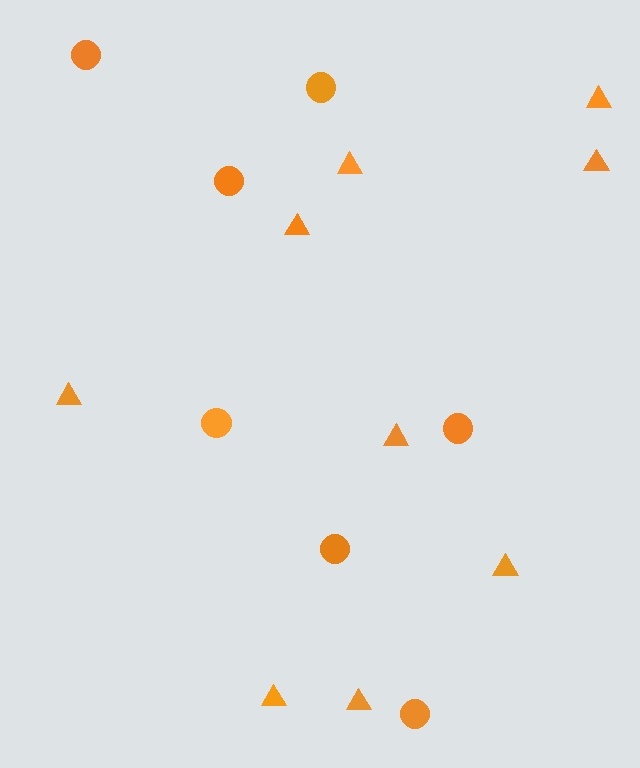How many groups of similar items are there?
There are 2 groups: one group of circles (7) and one group of triangles (9).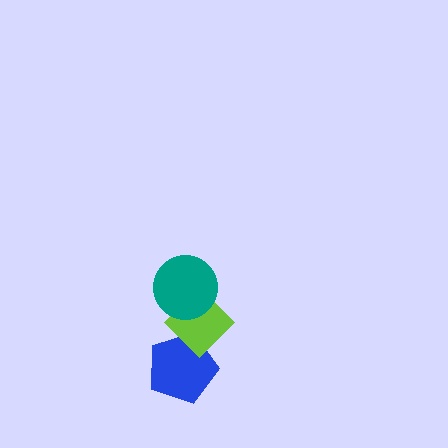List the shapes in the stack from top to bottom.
From top to bottom: the teal circle, the lime diamond, the blue pentagon.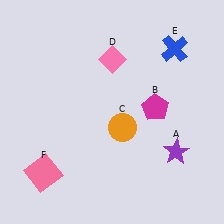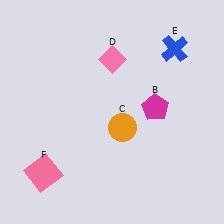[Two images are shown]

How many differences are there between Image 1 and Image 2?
There is 1 difference between the two images.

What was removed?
The purple star (A) was removed in Image 2.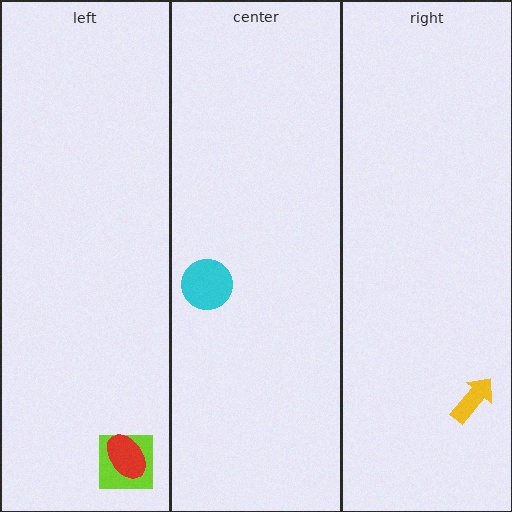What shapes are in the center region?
The cyan circle.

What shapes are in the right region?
The yellow arrow.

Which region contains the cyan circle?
The center region.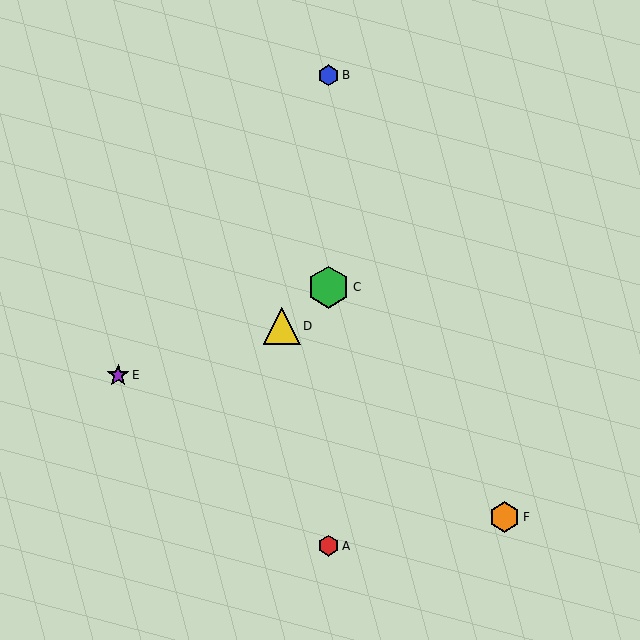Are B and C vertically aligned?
Yes, both are at x≈329.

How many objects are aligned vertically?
3 objects (A, B, C) are aligned vertically.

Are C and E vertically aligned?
No, C is at x≈329 and E is at x≈118.